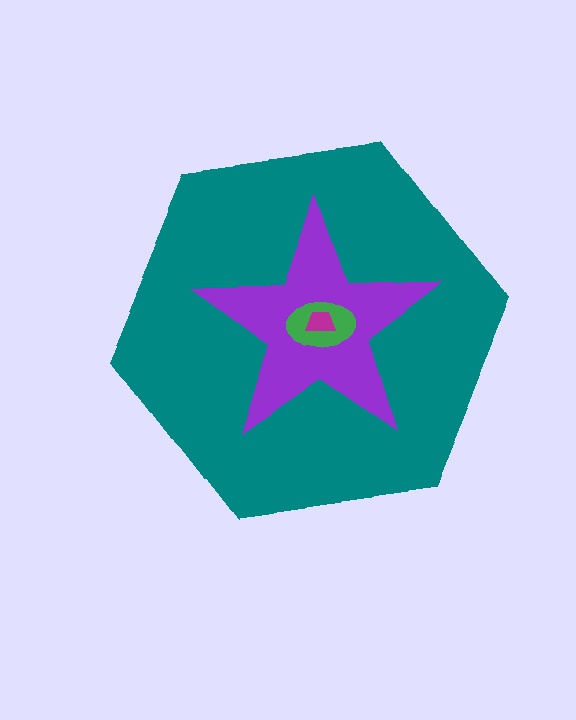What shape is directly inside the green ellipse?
The magenta trapezoid.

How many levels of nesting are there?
4.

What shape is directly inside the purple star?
The green ellipse.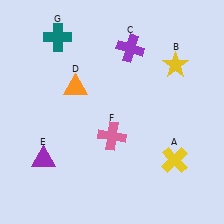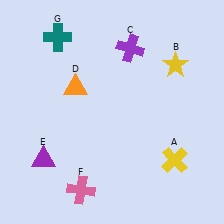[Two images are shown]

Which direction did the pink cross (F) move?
The pink cross (F) moved down.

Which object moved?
The pink cross (F) moved down.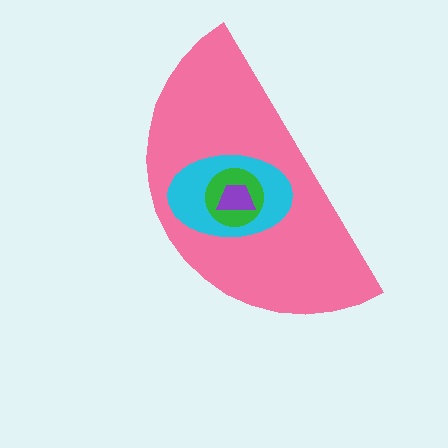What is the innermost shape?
The purple trapezoid.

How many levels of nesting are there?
4.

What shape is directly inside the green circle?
The purple trapezoid.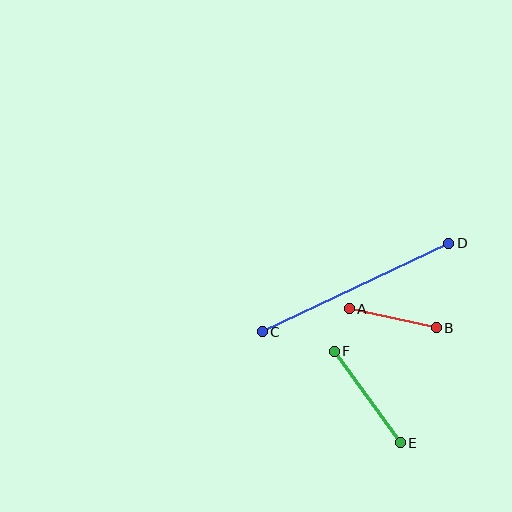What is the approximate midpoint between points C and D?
The midpoint is at approximately (356, 288) pixels.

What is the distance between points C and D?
The distance is approximately 206 pixels.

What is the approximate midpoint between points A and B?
The midpoint is at approximately (393, 318) pixels.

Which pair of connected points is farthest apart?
Points C and D are farthest apart.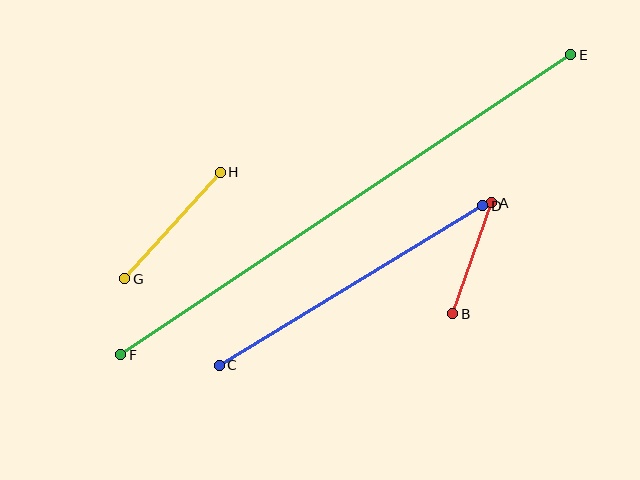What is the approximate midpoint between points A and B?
The midpoint is at approximately (472, 258) pixels.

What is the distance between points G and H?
The distance is approximately 143 pixels.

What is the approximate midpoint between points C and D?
The midpoint is at approximately (351, 285) pixels.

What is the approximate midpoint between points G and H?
The midpoint is at approximately (172, 226) pixels.